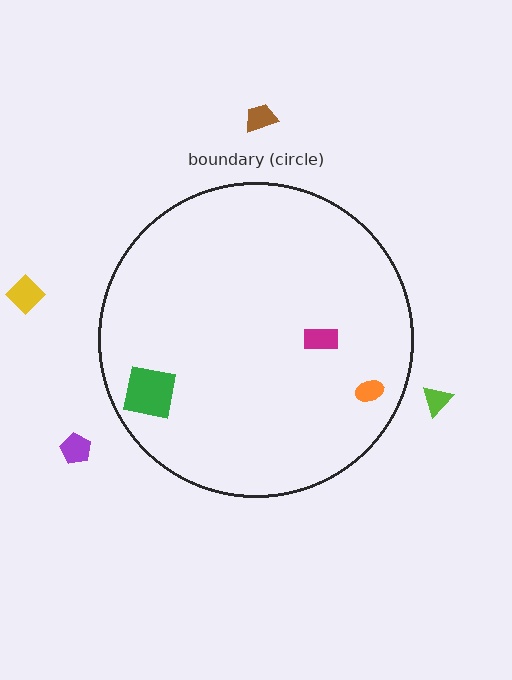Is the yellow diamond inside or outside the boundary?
Outside.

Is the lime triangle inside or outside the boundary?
Outside.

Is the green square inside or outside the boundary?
Inside.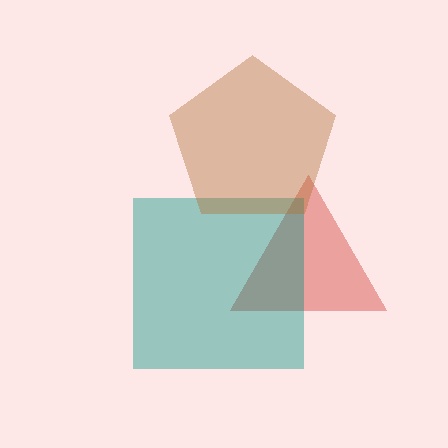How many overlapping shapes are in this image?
There are 3 overlapping shapes in the image.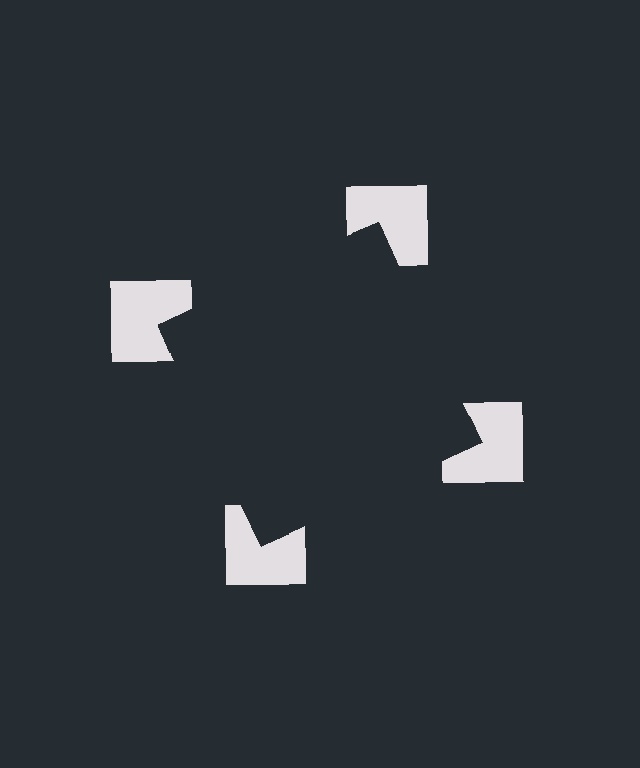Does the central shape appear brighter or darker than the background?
It typically appears slightly darker than the background, even though no actual brightness change is drawn.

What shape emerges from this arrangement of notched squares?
An illusory square — its edges are inferred from the aligned wedge cuts in the notched squares, not physically drawn.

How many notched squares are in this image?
There are 4 — one at each vertex of the illusory square.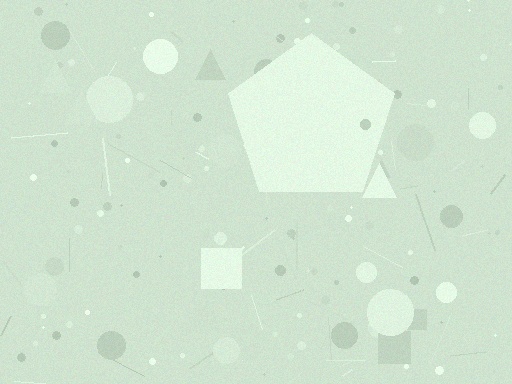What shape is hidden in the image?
A pentagon is hidden in the image.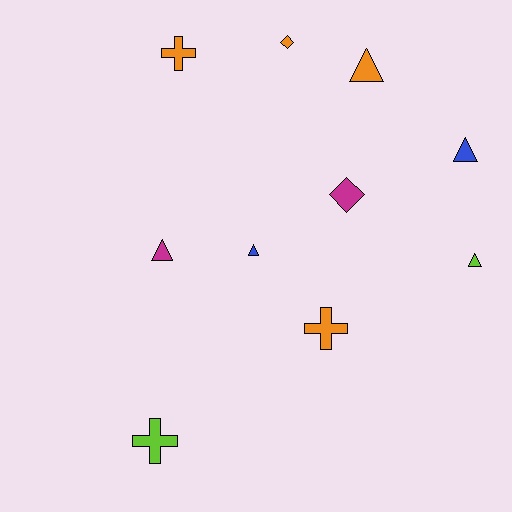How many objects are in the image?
There are 10 objects.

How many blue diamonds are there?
There are no blue diamonds.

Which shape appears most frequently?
Triangle, with 5 objects.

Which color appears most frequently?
Orange, with 4 objects.